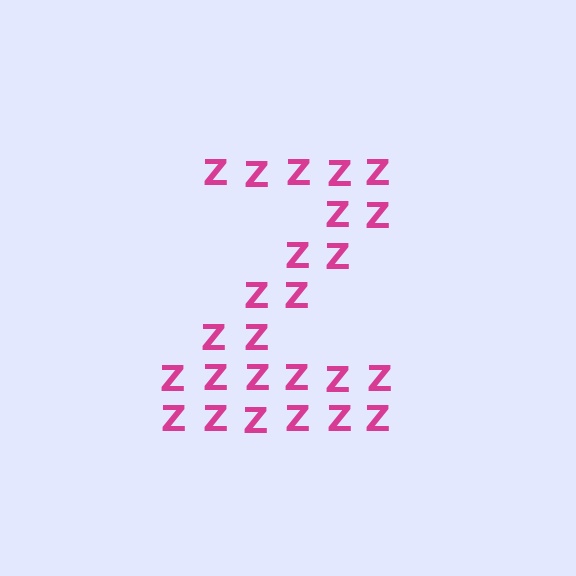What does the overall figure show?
The overall figure shows the letter Z.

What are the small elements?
The small elements are letter Z's.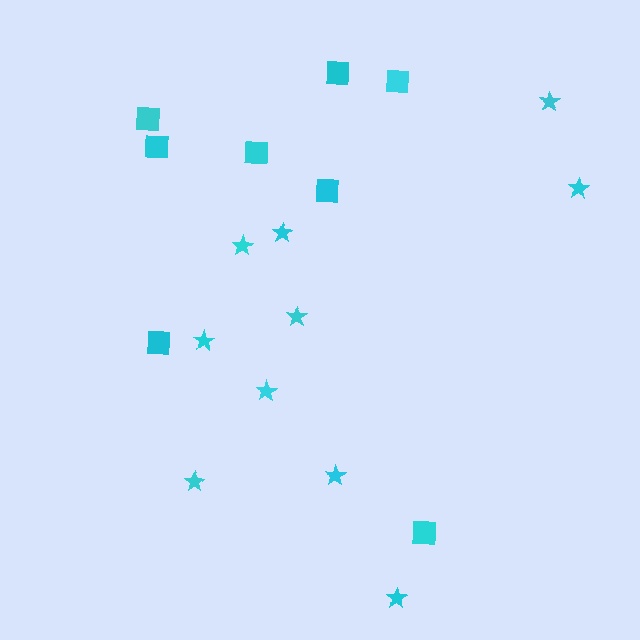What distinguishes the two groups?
There are 2 groups: one group of stars (10) and one group of squares (8).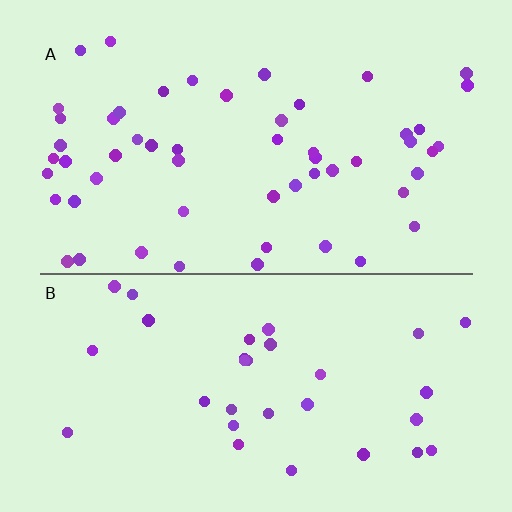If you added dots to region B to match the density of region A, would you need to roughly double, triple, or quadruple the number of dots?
Approximately double.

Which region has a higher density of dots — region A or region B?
A (the top).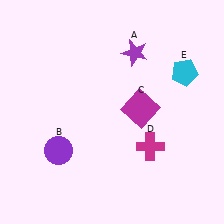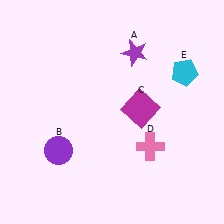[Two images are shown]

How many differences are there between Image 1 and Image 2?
There is 1 difference between the two images.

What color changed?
The cross (D) changed from magenta in Image 1 to pink in Image 2.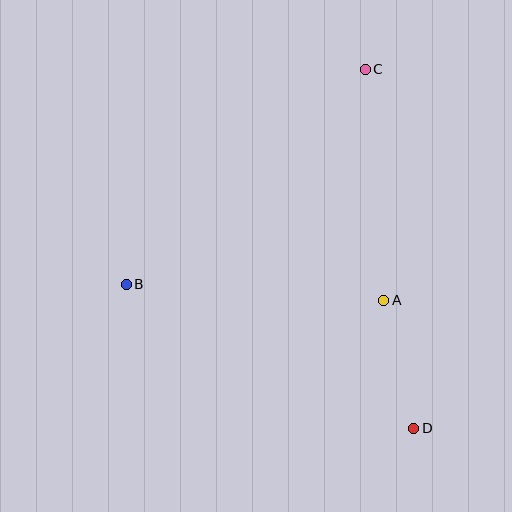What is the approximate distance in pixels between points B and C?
The distance between B and C is approximately 322 pixels.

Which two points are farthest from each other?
Points C and D are farthest from each other.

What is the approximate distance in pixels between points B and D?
The distance between B and D is approximately 322 pixels.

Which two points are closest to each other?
Points A and D are closest to each other.